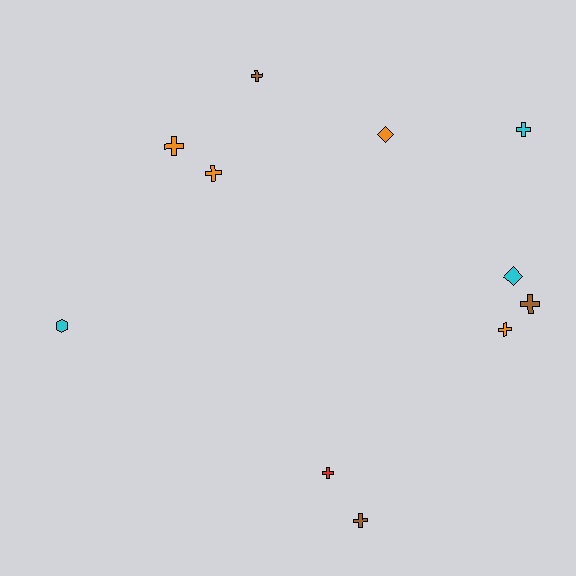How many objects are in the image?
There are 11 objects.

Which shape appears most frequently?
Cross, with 8 objects.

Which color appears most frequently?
Orange, with 4 objects.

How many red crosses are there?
There is 1 red cross.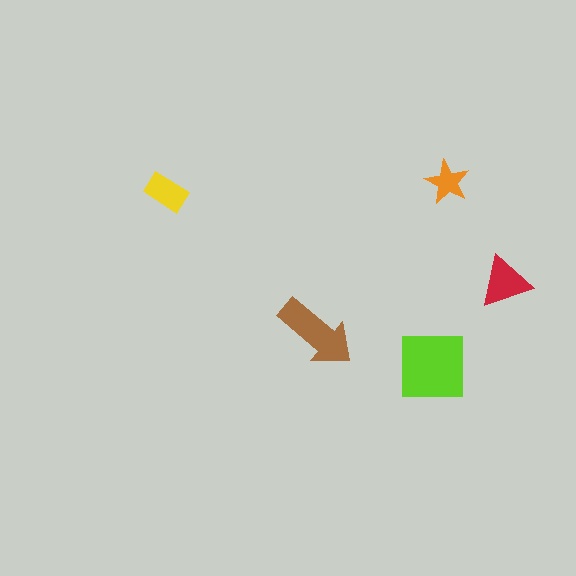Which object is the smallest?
The orange star.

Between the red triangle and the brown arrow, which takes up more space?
The brown arrow.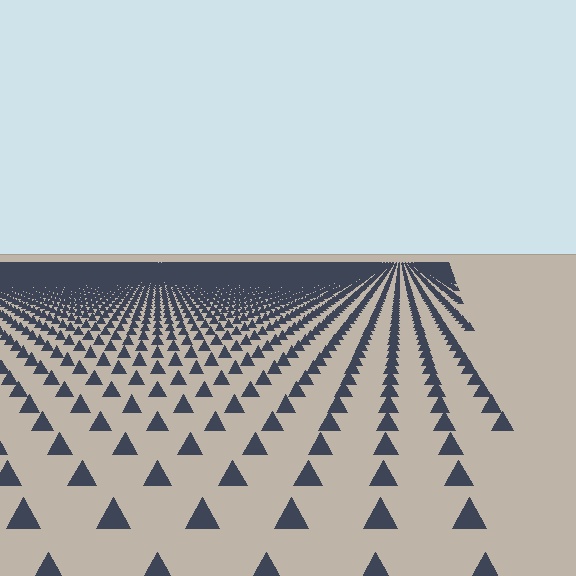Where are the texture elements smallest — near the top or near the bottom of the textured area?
Near the top.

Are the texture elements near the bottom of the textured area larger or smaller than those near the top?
Larger. Near the bottom, elements are closer to the viewer and appear at a bigger on-screen size.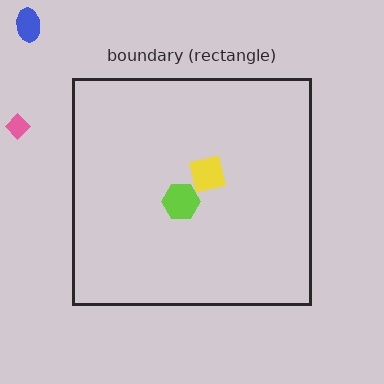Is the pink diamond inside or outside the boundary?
Outside.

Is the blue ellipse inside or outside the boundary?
Outside.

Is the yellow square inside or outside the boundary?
Inside.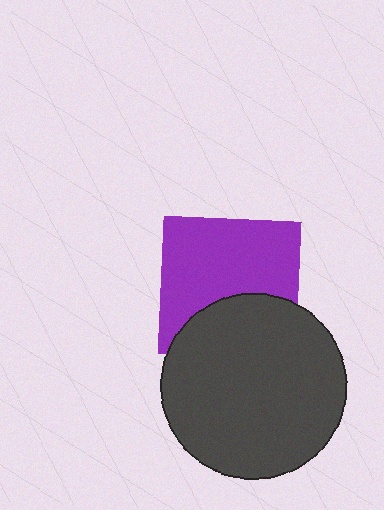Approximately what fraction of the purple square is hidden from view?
Roughly 36% of the purple square is hidden behind the dark gray circle.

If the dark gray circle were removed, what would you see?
You would see the complete purple square.